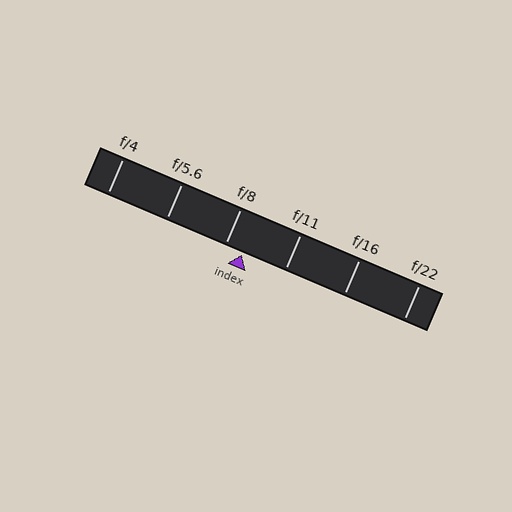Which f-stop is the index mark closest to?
The index mark is closest to f/8.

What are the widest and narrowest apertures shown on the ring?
The widest aperture shown is f/4 and the narrowest is f/22.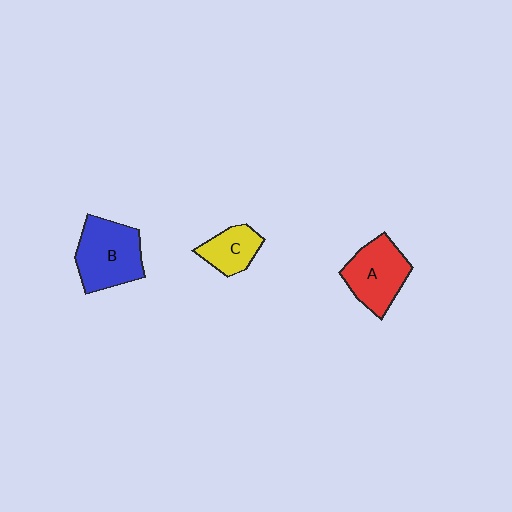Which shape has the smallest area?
Shape C (yellow).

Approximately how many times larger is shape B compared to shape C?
Approximately 1.8 times.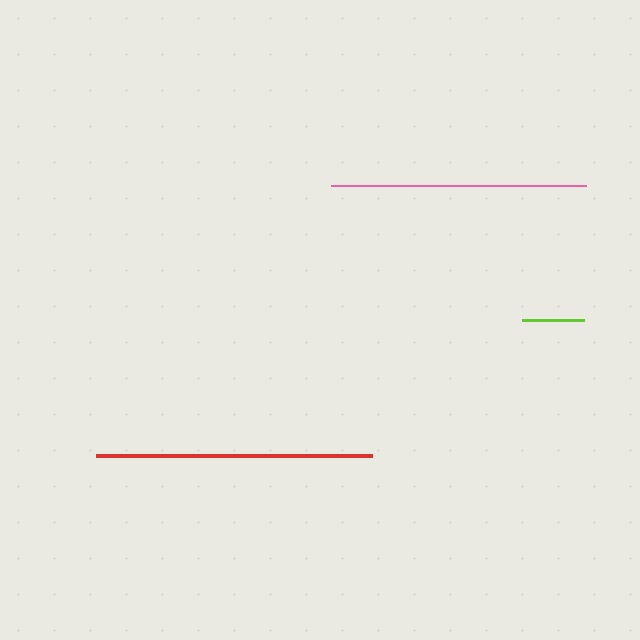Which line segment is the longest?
The red line is the longest at approximately 276 pixels.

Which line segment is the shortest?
The lime line is the shortest at approximately 61 pixels.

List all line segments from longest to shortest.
From longest to shortest: red, pink, lime.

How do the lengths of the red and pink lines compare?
The red and pink lines are approximately the same length.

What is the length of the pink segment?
The pink segment is approximately 255 pixels long.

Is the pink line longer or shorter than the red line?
The red line is longer than the pink line.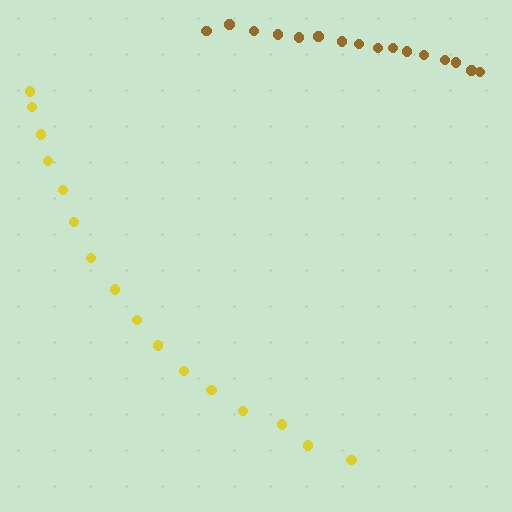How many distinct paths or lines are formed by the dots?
There are 2 distinct paths.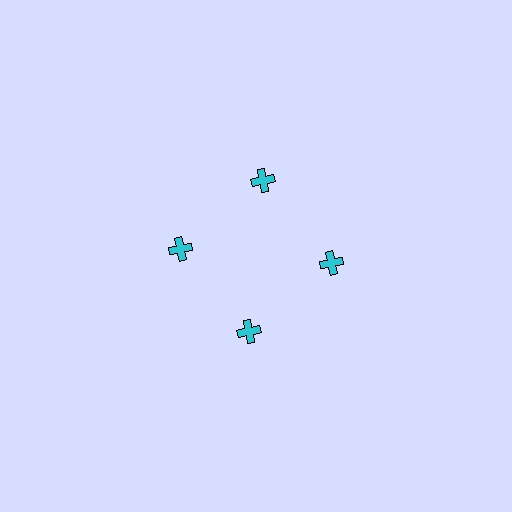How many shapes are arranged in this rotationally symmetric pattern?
There are 4 shapes, arranged in 4 groups of 1.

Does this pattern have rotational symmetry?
Yes, this pattern has 4-fold rotational symmetry. It looks the same after rotating 90 degrees around the center.